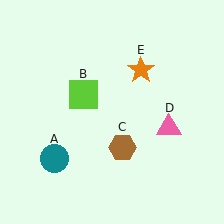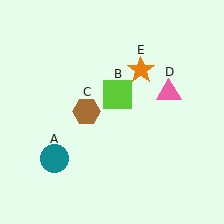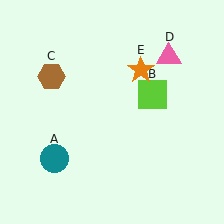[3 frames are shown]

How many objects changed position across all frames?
3 objects changed position: lime square (object B), brown hexagon (object C), pink triangle (object D).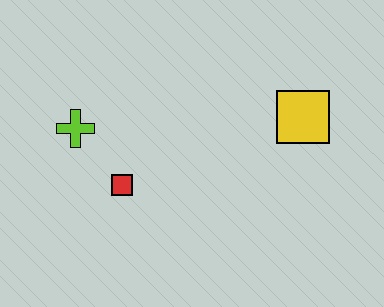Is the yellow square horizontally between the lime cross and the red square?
No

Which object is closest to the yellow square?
The red square is closest to the yellow square.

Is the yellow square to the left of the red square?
No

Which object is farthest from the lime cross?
The yellow square is farthest from the lime cross.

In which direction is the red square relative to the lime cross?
The red square is below the lime cross.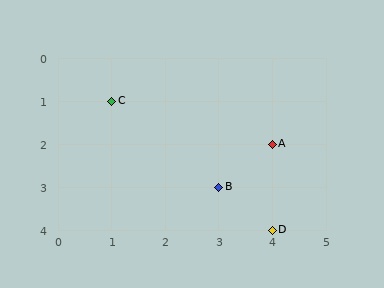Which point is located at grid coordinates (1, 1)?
Point C is at (1, 1).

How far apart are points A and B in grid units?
Points A and B are 1 column and 1 row apart (about 1.4 grid units diagonally).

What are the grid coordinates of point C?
Point C is at grid coordinates (1, 1).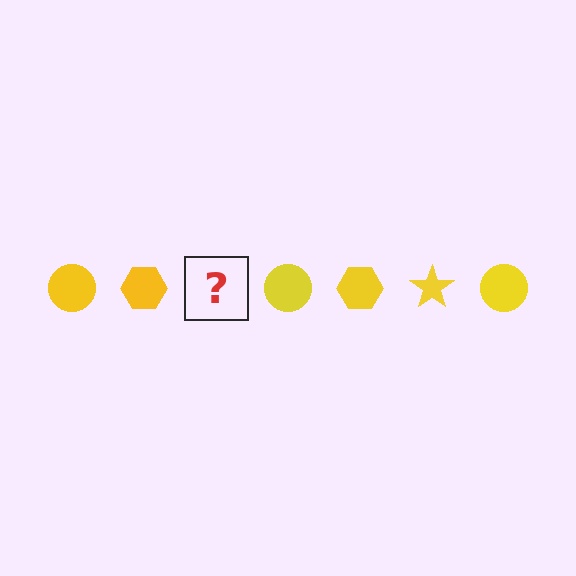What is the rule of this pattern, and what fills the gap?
The rule is that the pattern cycles through circle, hexagon, star shapes in yellow. The gap should be filled with a yellow star.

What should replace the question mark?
The question mark should be replaced with a yellow star.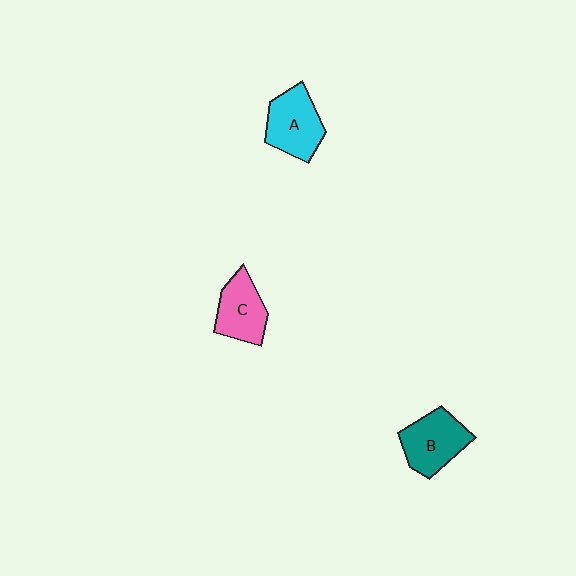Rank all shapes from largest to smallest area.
From largest to smallest: B (teal), A (cyan), C (pink).